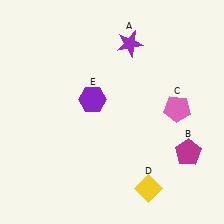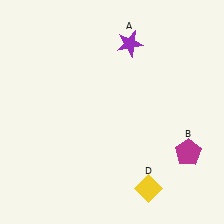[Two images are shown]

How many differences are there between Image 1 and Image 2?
There are 2 differences between the two images.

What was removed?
The pink pentagon (C), the purple hexagon (E) were removed in Image 2.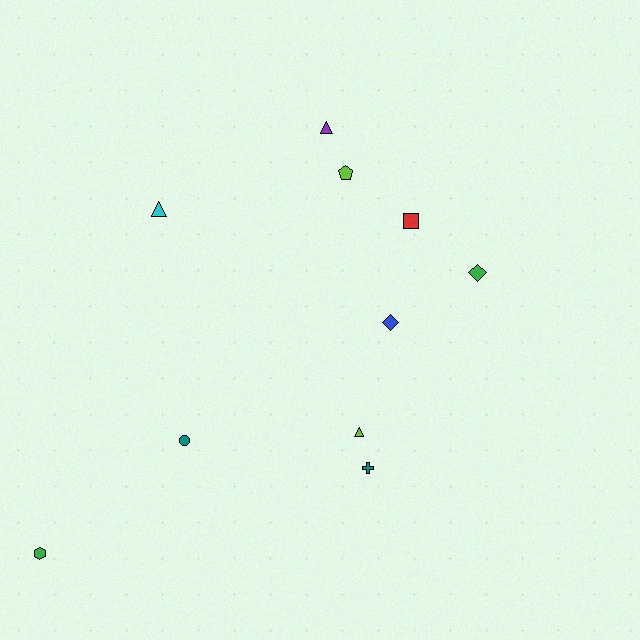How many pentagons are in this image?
There is 1 pentagon.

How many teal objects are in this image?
There are 2 teal objects.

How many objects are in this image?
There are 10 objects.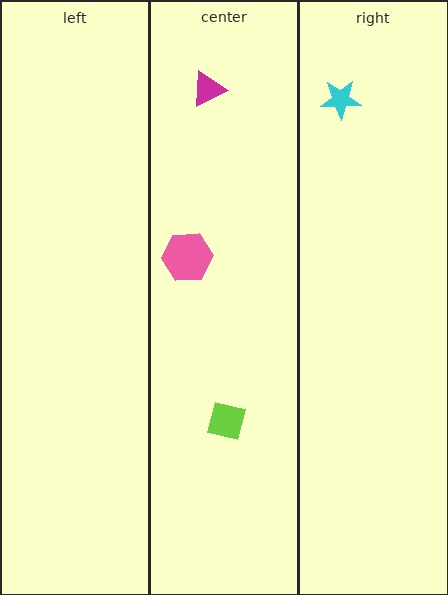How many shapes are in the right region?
1.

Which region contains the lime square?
The center region.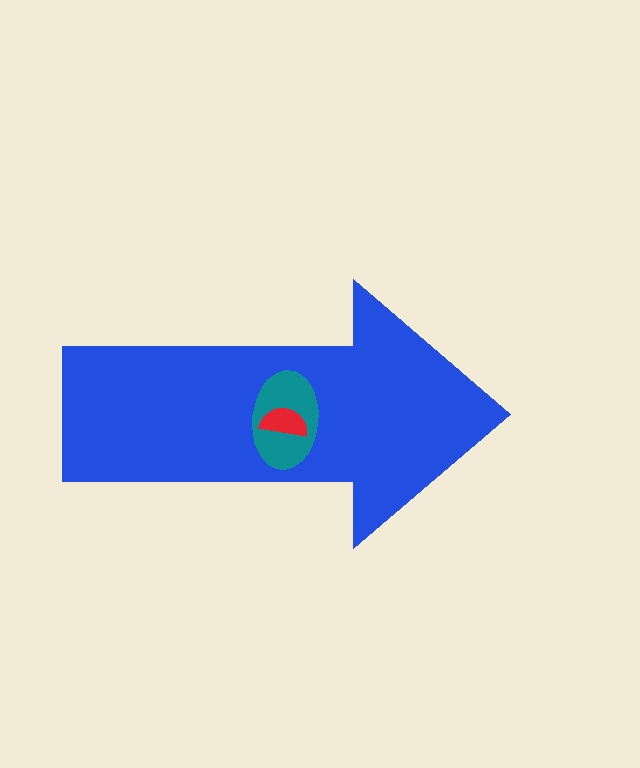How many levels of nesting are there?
3.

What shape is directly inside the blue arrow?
The teal ellipse.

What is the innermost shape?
The red semicircle.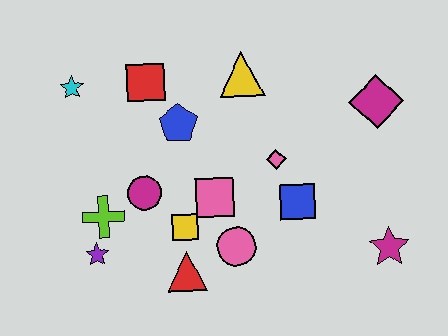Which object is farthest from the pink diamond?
The cyan star is farthest from the pink diamond.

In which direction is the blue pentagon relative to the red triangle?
The blue pentagon is above the red triangle.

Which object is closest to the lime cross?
The purple star is closest to the lime cross.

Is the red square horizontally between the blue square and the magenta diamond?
No